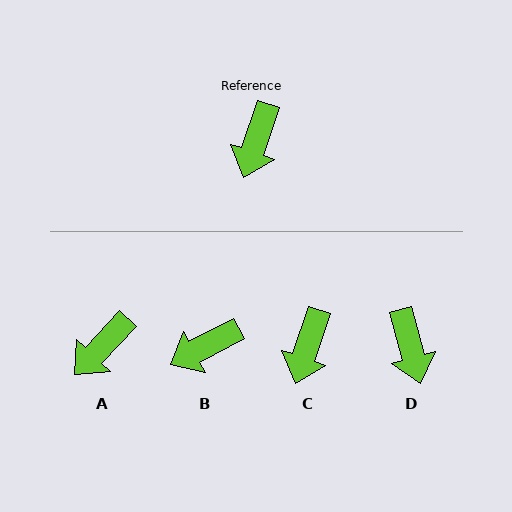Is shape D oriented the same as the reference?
No, it is off by about 34 degrees.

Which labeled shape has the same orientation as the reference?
C.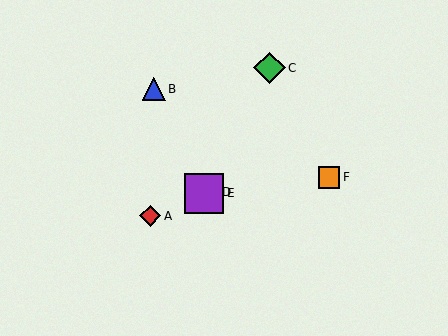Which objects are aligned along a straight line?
Objects A, D, E are aligned along a straight line.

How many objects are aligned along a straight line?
3 objects (A, D, E) are aligned along a straight line.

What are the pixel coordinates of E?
Object E is at (204, 193).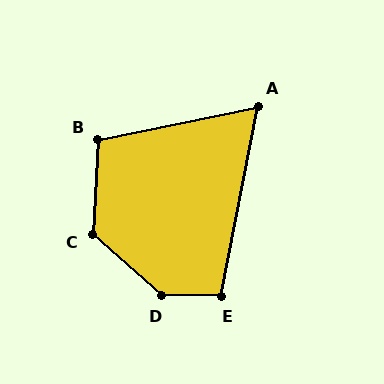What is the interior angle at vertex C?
Approximately 129 degrees (obtuse).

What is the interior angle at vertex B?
Approximately 105 degrees (obtuse).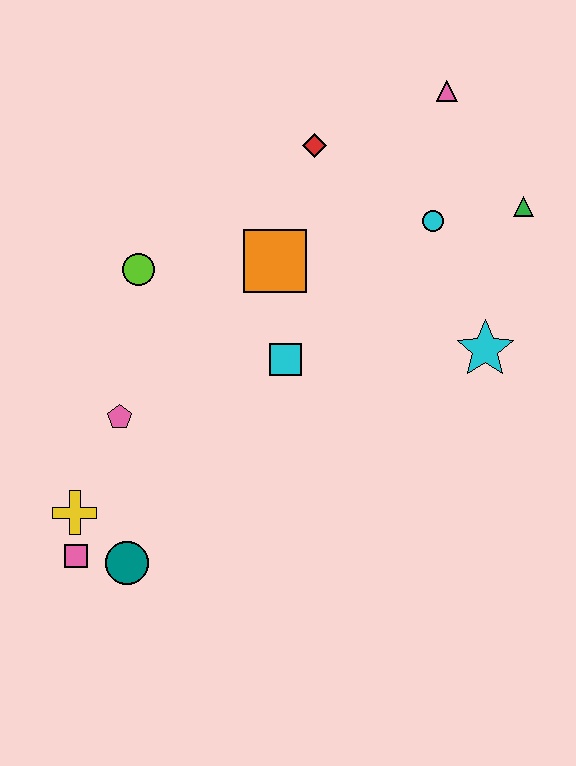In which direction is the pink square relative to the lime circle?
The pink square is below the lime circle.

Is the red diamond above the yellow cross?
Yes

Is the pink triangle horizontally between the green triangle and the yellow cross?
Yes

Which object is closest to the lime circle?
The orange square is closest to the lime circle.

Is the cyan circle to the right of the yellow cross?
Yes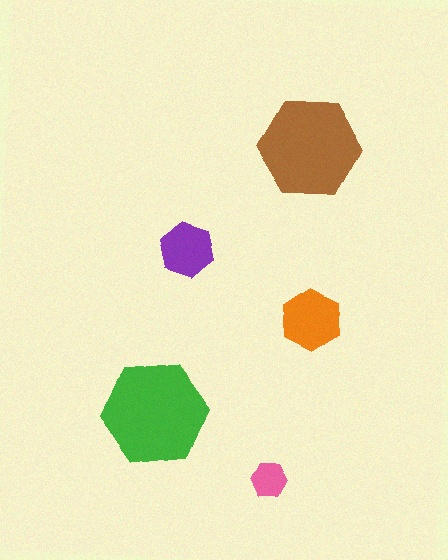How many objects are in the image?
There are 5 objects in the image.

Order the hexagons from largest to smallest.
the green one, the brown one, the orange one, the purple one, the pink one.